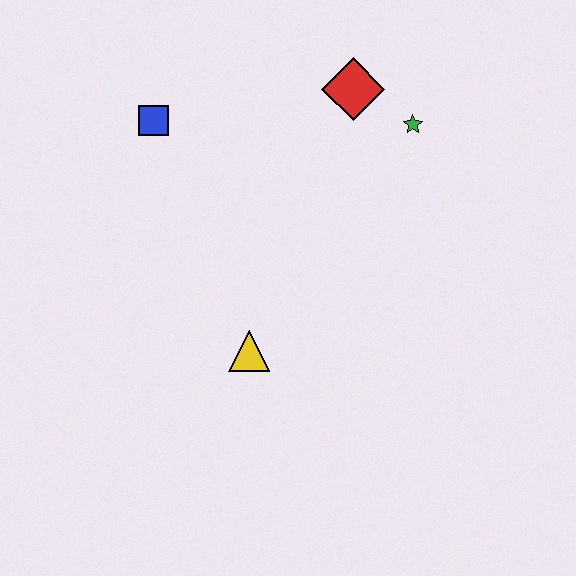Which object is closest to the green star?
The red diamond is closest to the green star.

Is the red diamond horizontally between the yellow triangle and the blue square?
No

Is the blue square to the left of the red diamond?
Yes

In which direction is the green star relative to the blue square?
The green star is to the right of the blue square.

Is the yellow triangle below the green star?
Yes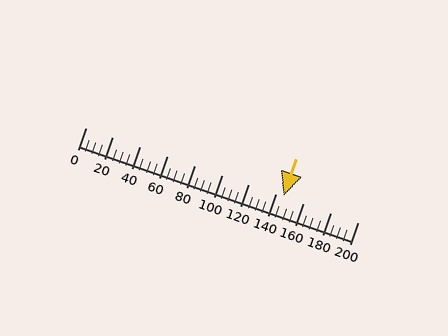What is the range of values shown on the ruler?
The ruler shows values from 0 to 200.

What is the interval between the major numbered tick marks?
The major tick marks are spaced 20 units apart.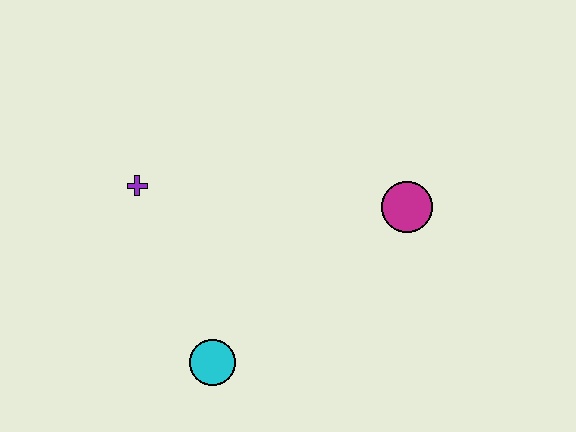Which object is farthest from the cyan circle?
The magenta circle is farthest from the cyan circle.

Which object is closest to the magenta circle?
The cyan circle is closest to the magenta circle.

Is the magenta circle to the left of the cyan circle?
No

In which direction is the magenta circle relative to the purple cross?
The magenta circle is to the right of the purple cross.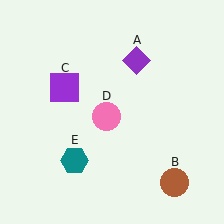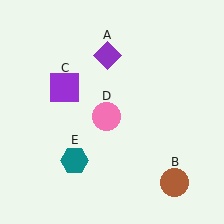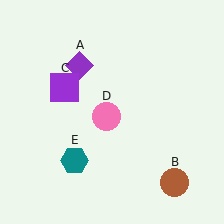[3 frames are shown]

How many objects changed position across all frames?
1 object changed position: purple diamond (object A).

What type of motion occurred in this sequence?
The purple diamond (object A) rotated counterclockwise around the center of the scene.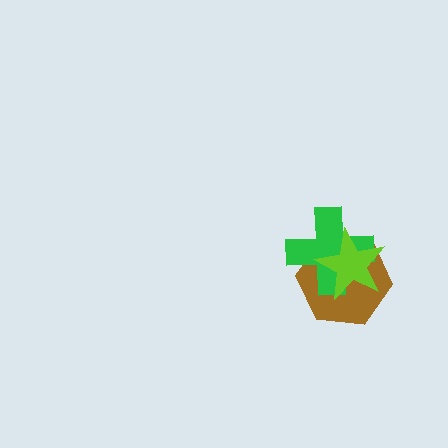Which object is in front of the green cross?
The lime star is in front of the green cross.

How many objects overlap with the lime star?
2 objects overlap with the lime star.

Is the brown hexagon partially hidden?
Yes, it is partially covered by another shape.